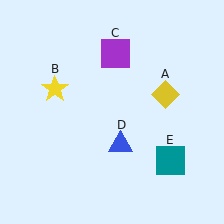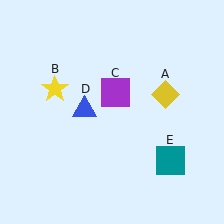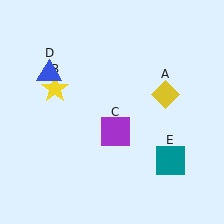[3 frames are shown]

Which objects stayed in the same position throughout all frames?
Yellow diamond (object A) and yellow star (object B) and teal square (object E) remained stationary.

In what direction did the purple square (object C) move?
The purple square (object C) moved down.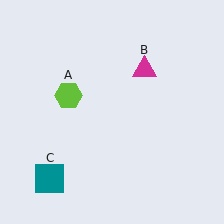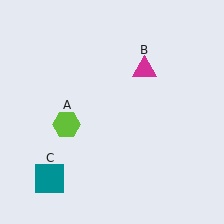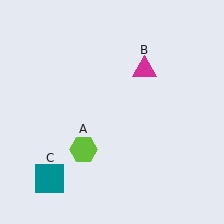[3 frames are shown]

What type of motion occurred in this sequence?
The lime hexagon (object A) rotated counterclockwise around the center of the scene.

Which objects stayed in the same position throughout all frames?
Magenta triangle (object B) and teal square (object C) remained stationary.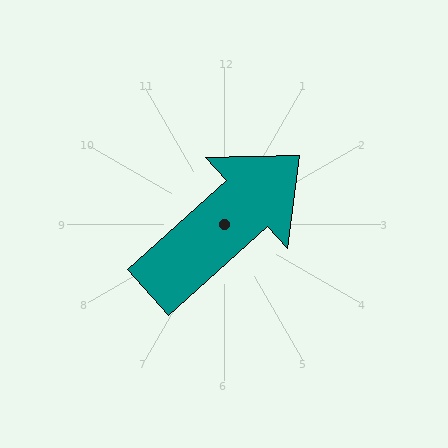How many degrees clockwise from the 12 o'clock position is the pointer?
Approximately 48 degrees.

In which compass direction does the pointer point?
Northeast.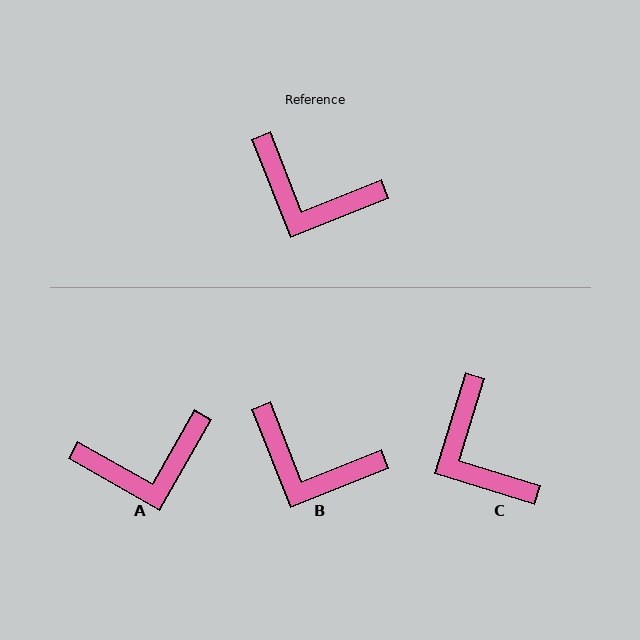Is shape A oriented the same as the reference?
No, it is off by about 39 degrees.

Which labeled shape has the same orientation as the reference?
B.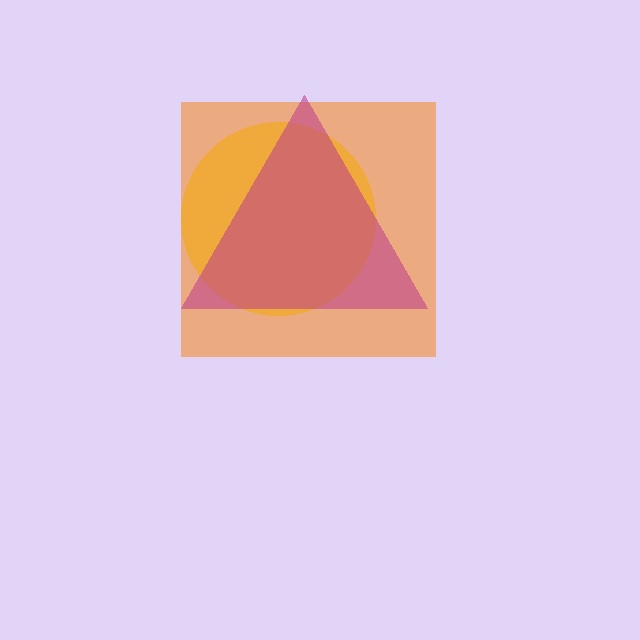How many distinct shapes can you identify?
There are 3 distinct shapes: a yellow circle, an orange square, a magenta triangle.